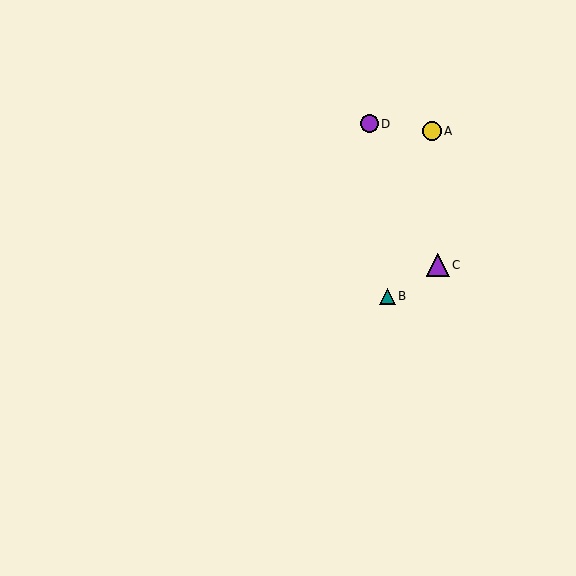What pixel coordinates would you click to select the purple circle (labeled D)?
Click at (369, 124) to select the purple circle D.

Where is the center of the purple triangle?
The center of the purple triangle is at (438, 265).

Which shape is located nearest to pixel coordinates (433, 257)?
The purple triangle (labeled C) at (438, 265) is nearest to that location.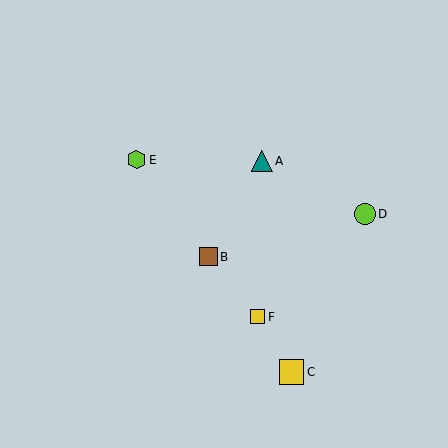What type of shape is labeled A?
Shape A is a teal triangle.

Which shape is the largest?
The yellow square (labeled C) is the largest.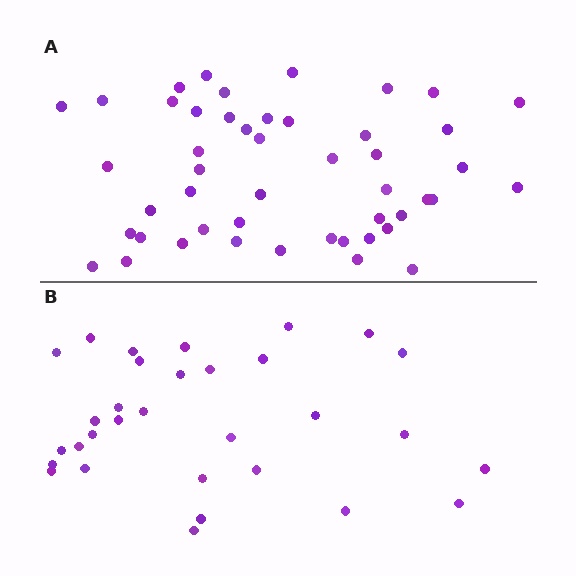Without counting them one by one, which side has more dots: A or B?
Region A (the top region) has more dots.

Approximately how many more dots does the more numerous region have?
Region A has approximately 15 more dots than region B.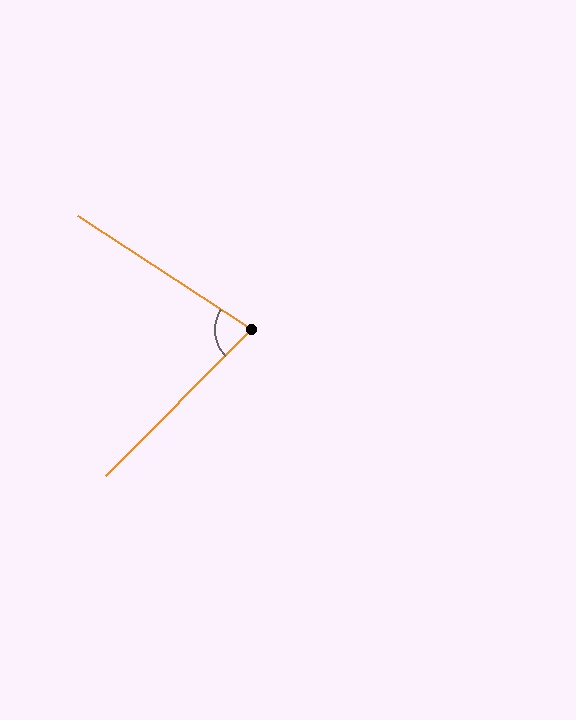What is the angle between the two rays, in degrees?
Approximately 78 degrees.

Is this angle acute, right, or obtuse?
It is acute.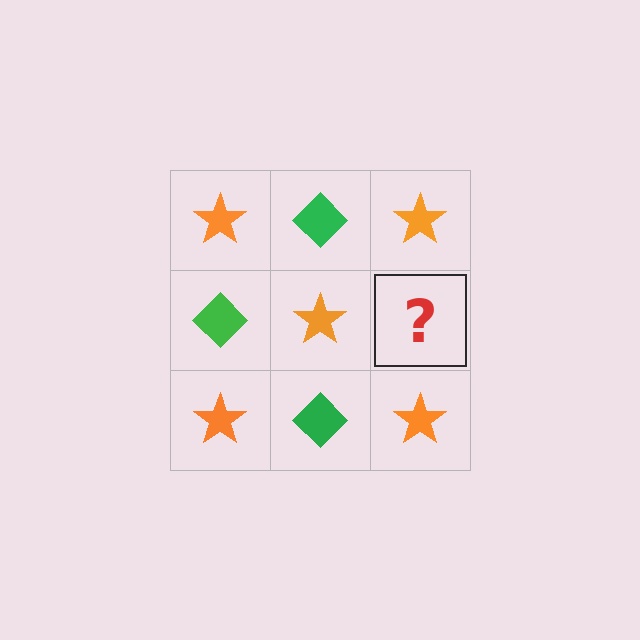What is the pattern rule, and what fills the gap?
The rule is that it alternates orange star and green diamond in a checkerboard pattern. The gap should be filled with a green diamond.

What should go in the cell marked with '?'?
The missing cell should contain a green diamond.